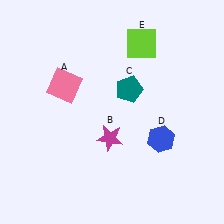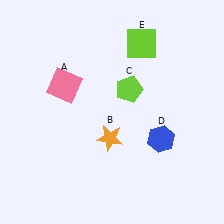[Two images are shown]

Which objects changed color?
B changed from magenta to orange. C changed from teal to lime.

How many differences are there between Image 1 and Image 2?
There are 2 differences between the two images.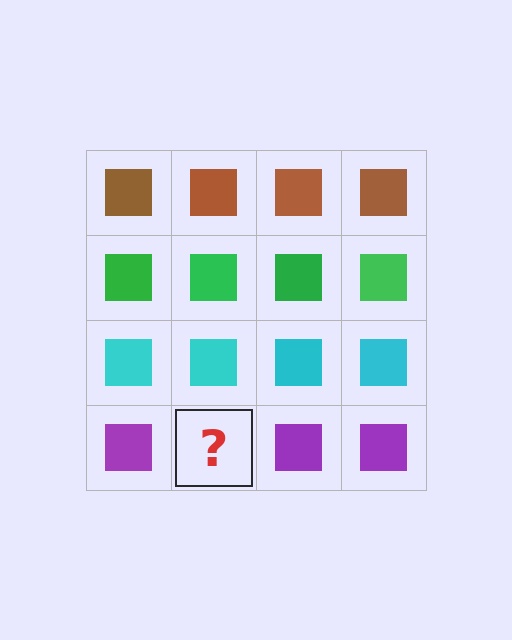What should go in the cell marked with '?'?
The missing cell should contain a purple square.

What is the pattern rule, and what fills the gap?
The rule is that each row has a consistent color. The gap should be filled with a purple square.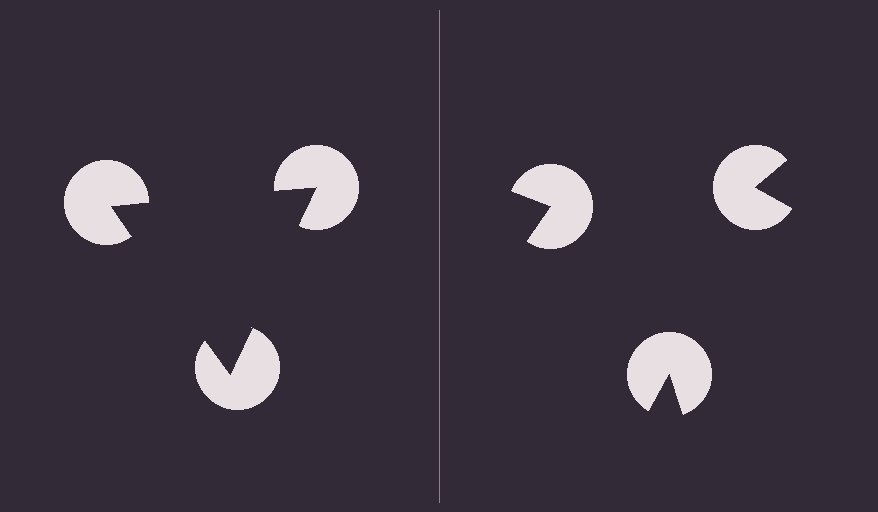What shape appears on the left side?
An illusory triangle.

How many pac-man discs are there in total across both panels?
6 — 3 on each side.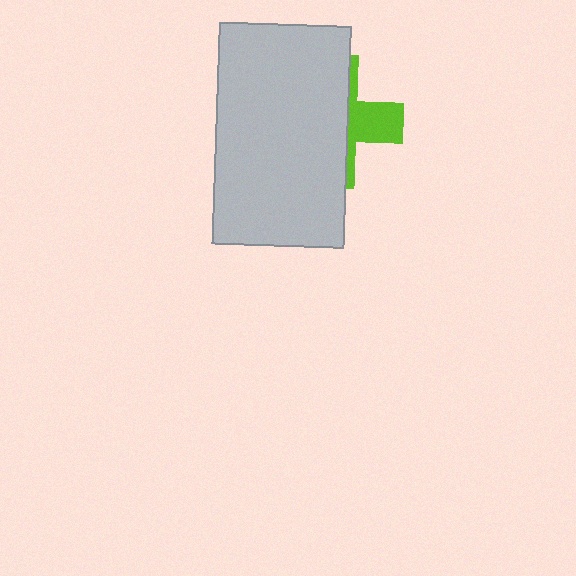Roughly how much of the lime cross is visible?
A small part of it is visible (roughly 31%).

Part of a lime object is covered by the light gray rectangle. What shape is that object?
It is a cross.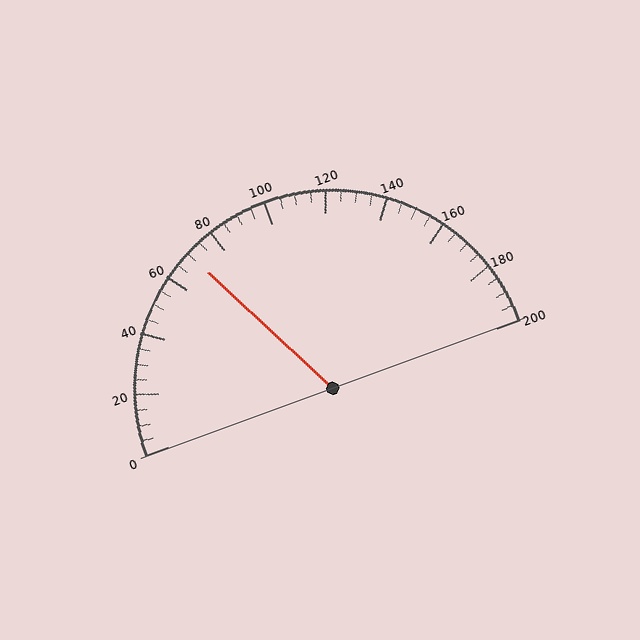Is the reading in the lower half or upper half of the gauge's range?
The reading is in the lower half of the range (0 to 200).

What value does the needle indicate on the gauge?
The needle indicates approximately 70.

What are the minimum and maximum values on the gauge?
The gauge ranges from 0 to 200.